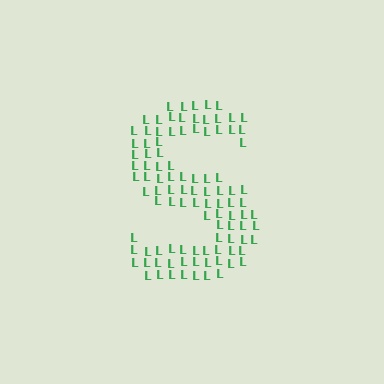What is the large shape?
The large shape is the letter S.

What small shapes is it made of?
It is made of small letter L's.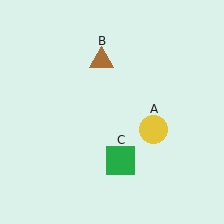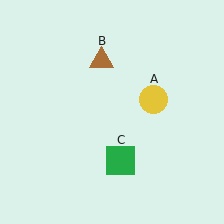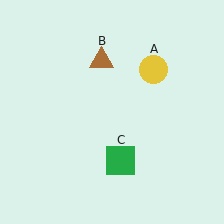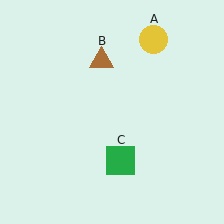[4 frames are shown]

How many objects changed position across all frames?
1 object changed position: yellow circle (object A).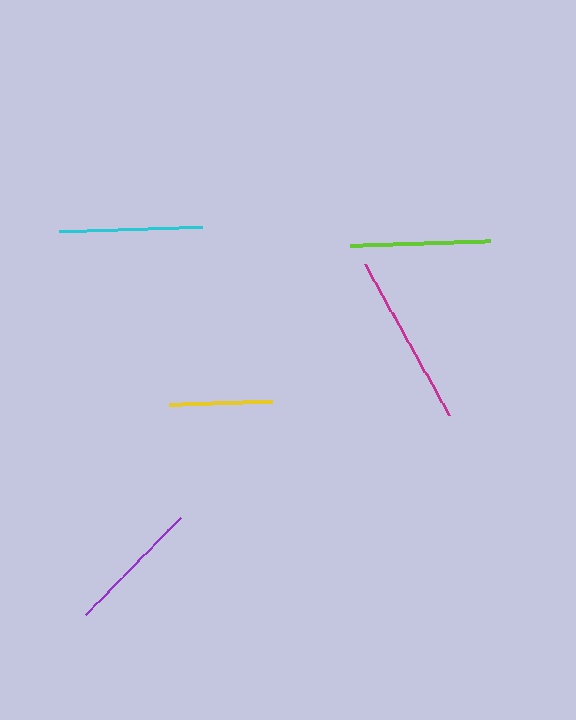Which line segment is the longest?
The magenta line is the longest at approximately 172 pixels.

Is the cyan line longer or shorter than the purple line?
The cyan line is longer than the purple line.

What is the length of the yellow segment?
The yellow segment is approximately 103 pixels long.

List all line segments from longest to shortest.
From longest to shortest: magenta, cyan, lime, purple, yellow.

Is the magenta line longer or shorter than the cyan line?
The magenta line is longer than the cyan line.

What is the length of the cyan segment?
The cyan segment is approximately 143 pixels long.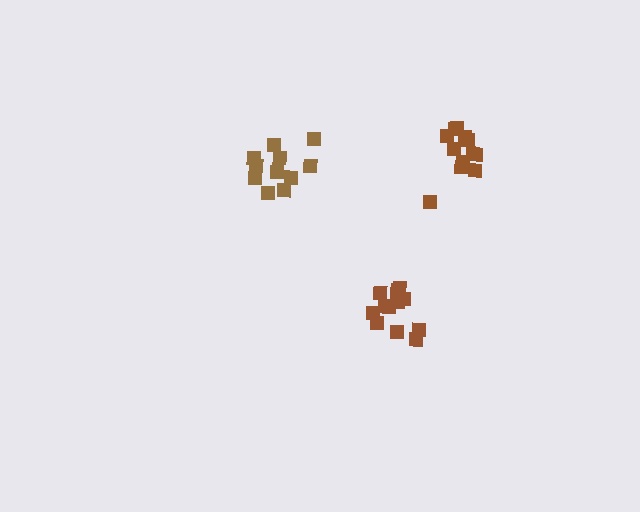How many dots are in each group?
Group 1: 13 dots, Group 2: 12 dots, Group 3: 11 dots (36 total).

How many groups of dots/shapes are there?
There are 3 groups.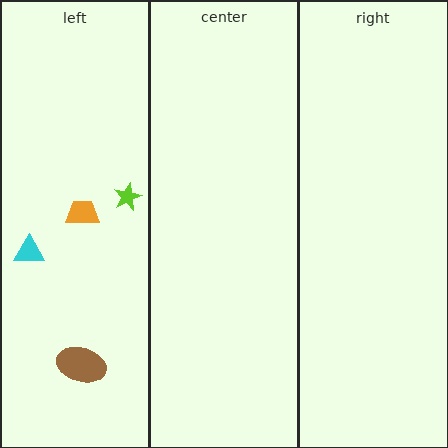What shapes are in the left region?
The orange trapezoid, the brown ellipse, the cyan triangle, the lime star.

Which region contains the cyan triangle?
The left region.